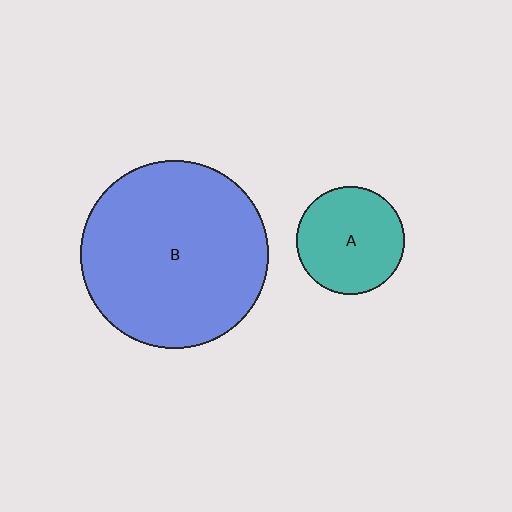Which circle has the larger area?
Circle B (blue).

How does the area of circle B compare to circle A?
Approximately 3.0 times.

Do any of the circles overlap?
No, none of the circles overlap.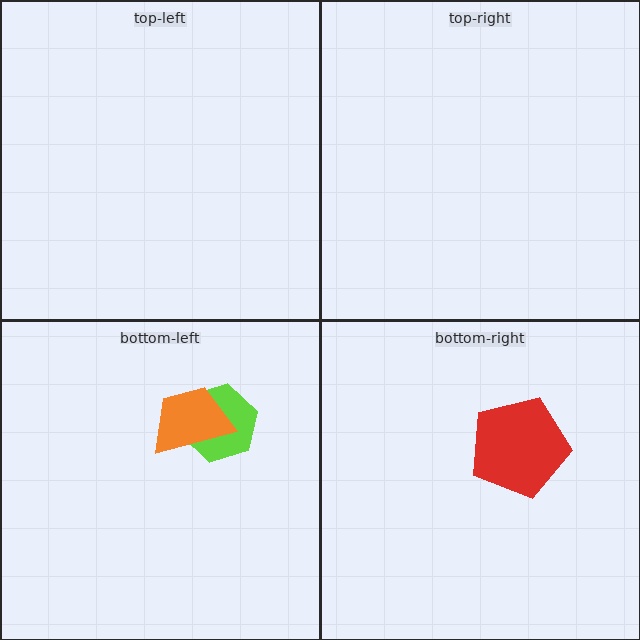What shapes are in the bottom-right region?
The red pentagon.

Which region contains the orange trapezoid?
The bottom-left region.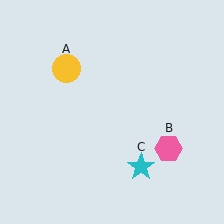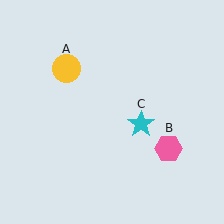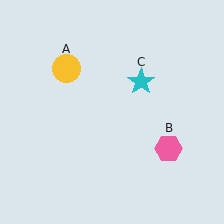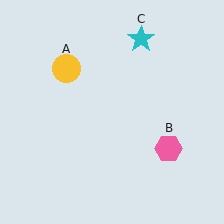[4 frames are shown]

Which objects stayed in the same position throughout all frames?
Yellow circle (object A) and pink hexagon (object B) remained stationary.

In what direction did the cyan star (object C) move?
The cyan star (object C) moved up.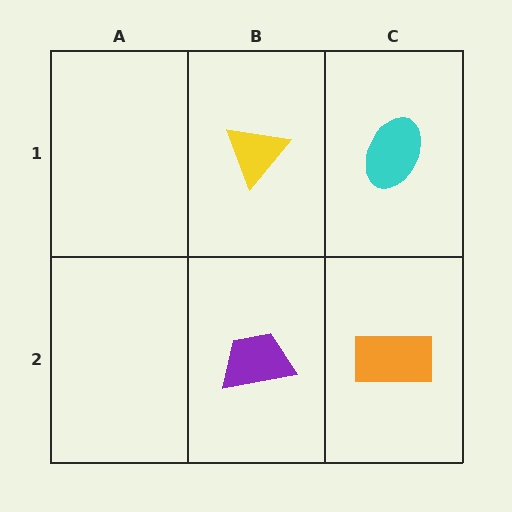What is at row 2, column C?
An orange rectangle.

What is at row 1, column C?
A cyan ellipse.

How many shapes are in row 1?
2 shapes.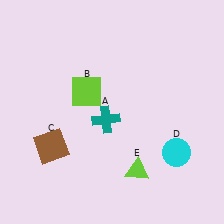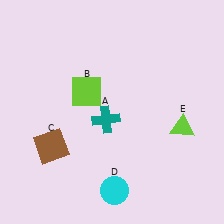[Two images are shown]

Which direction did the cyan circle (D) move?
The cyan circle (D) moved left.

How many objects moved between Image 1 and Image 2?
2 objects moved between the two images.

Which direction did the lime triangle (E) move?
The lime triangle (E) moved right.